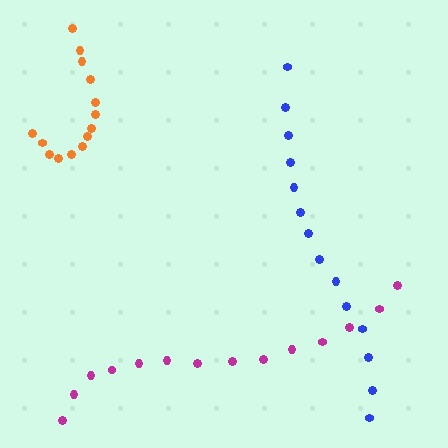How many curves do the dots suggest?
There are 3 distinct paths.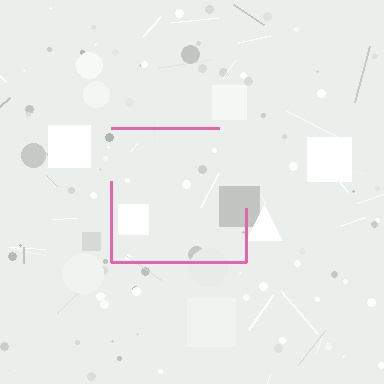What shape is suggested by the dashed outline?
The dashed outline suggests a square.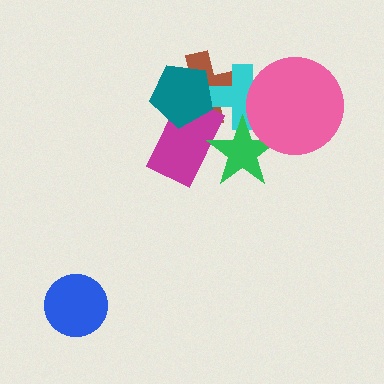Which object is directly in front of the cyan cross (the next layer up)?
The green star is directly in front of the cyan cross.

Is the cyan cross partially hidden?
Yes, it is partially covered by another shape.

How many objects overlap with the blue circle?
0 objects overlap with the blue circle.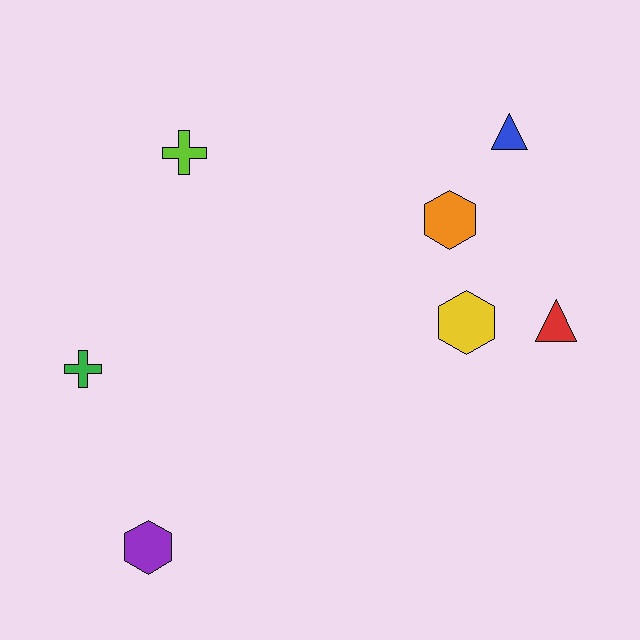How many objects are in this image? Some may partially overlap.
There are 7 objects.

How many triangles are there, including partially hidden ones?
There are 2 triangles.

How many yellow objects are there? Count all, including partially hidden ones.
There is 1 yellow object.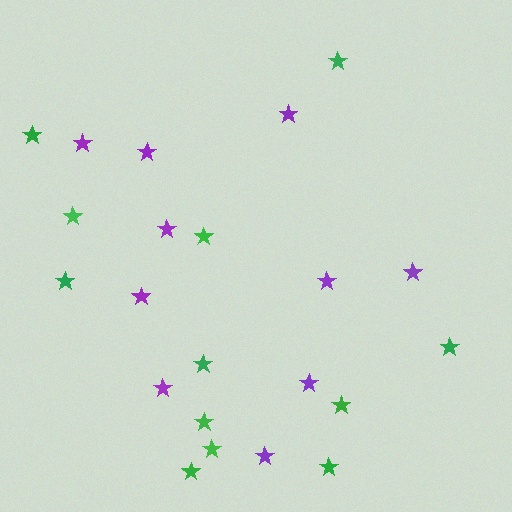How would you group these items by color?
There are 2 groups: one group of purple stars (10) and one group of green stars (12).